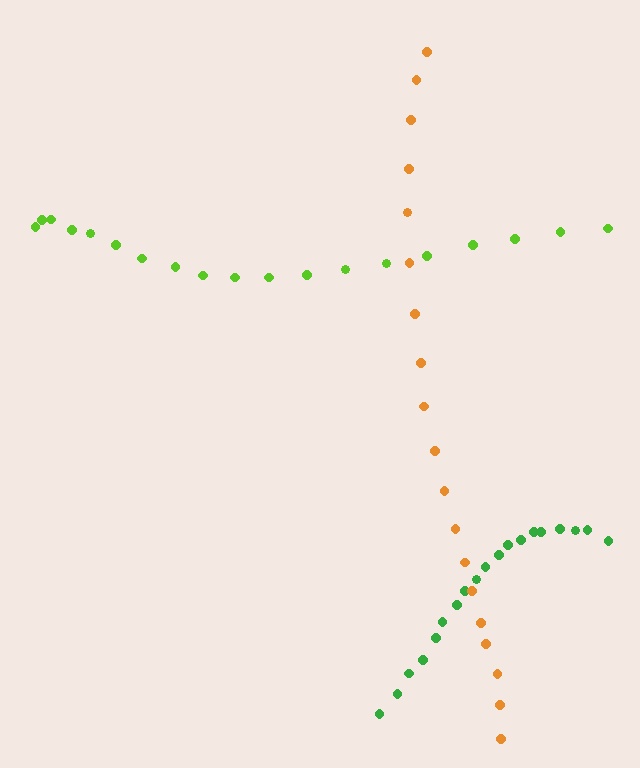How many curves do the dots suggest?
There are 3 distinct paths.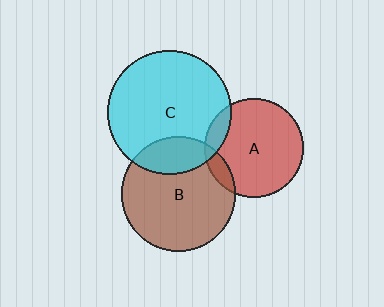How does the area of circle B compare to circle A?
Approximately 1.3 times.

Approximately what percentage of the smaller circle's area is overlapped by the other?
Approximately 10%.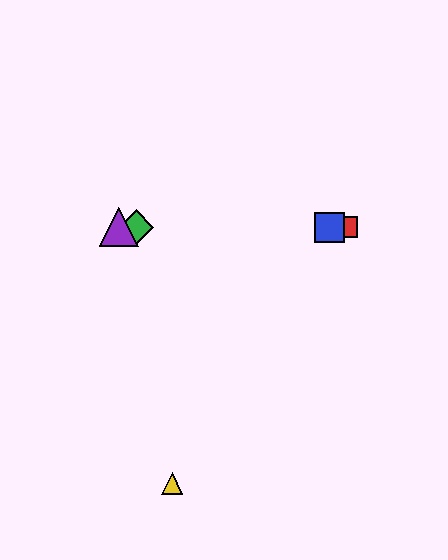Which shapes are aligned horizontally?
The red square, the blue square, the green diamond, the purple triangle are aligned horizontally.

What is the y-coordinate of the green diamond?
The green diamond is at y≈227.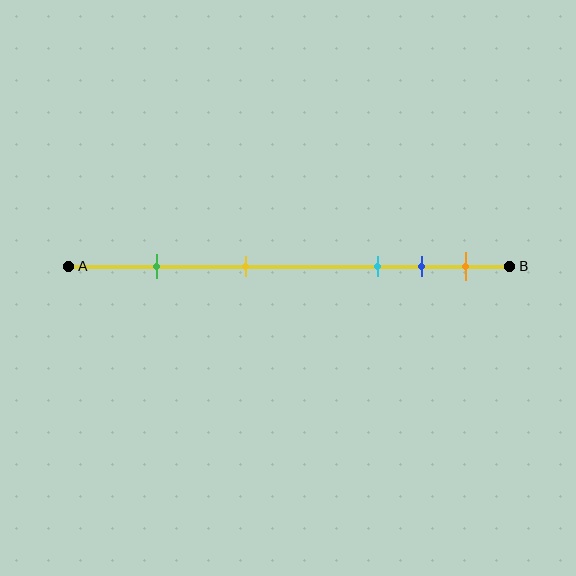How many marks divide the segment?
There are 5 marks dividing the segment.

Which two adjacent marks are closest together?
The blue and orange marks are the closest adjacent pair.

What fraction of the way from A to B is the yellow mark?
The yellow mark is approximately 40% (0.4) of the way from A to B.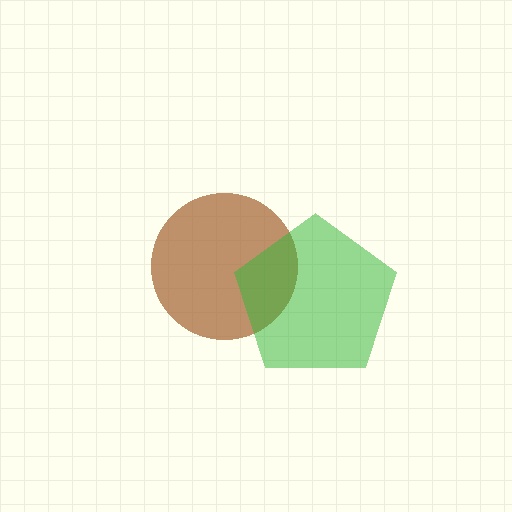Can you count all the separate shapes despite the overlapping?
Yes, there are 2 separate shapes.